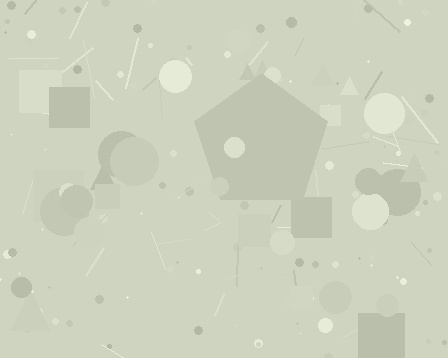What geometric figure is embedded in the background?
A pentagon is embedded in the background.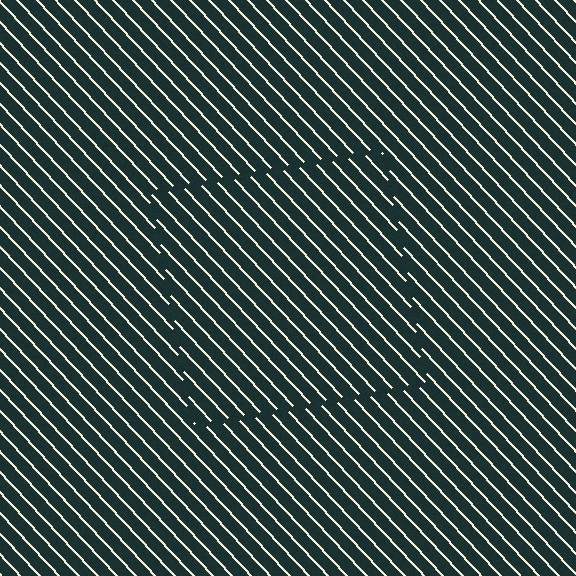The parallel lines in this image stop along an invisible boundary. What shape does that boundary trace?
An illusory square. The interior of the shape contains the same grating, shifted by half a period — the contour is defined by the phase discontinuity where line-ends from the inner and outer gratings abut.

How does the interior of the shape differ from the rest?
The interior of the shape contains the same grating, shifted by half a period — the contour is defined by the phase discontinuity where line-ends from the inner and outer gratings abut.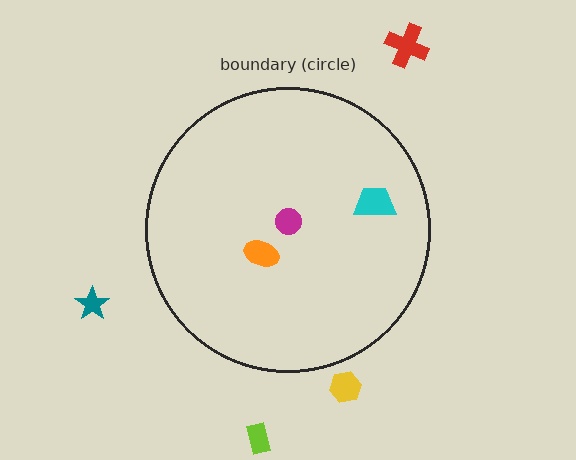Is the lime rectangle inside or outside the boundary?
Outside.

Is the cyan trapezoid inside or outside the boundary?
Inside.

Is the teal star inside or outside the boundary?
Outside.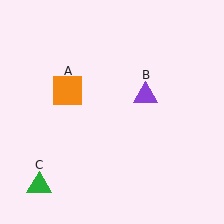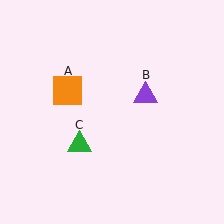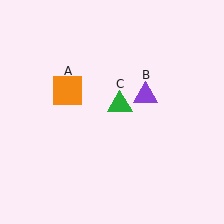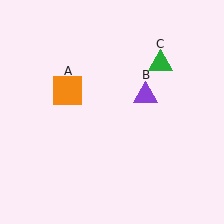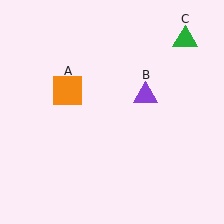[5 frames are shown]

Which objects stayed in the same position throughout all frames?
Orange square (object A) and purple triangle (object B) remained stationary.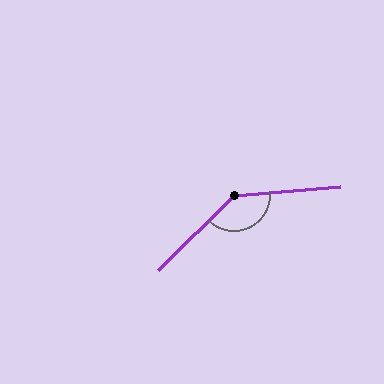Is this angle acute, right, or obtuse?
It is obtuse.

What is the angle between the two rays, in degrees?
Approximately 139 degrees.